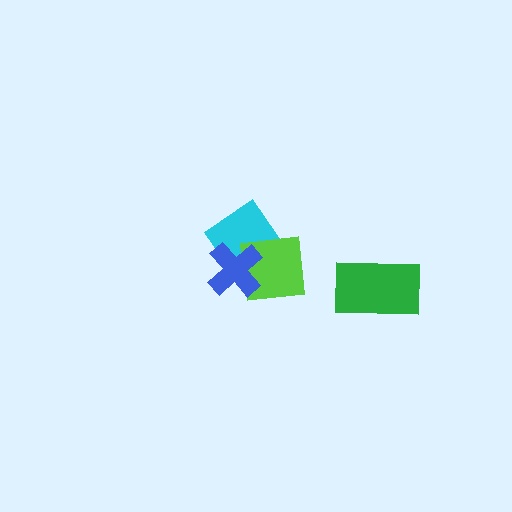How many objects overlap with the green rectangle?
0 objects overlap with the green rectangle.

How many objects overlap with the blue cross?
2 objects overlap with the blue cross.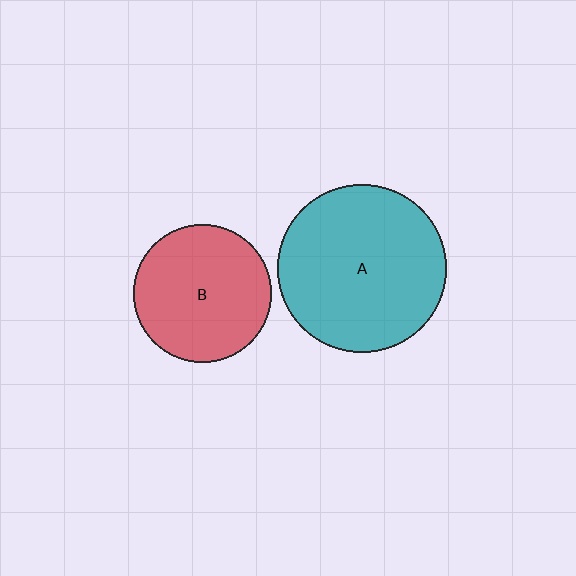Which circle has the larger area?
Circle A (teal).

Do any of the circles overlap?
No, none of the circles overlap.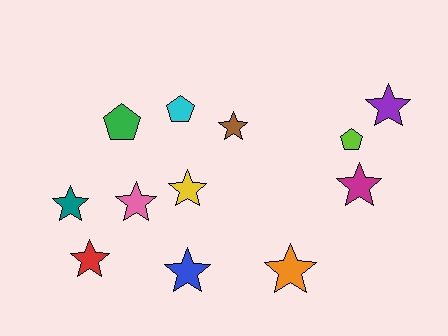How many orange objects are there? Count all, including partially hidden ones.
There is 1 orange object.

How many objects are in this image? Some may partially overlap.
There are 12 objects.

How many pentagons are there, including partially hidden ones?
There are 3 pentagons.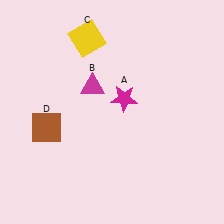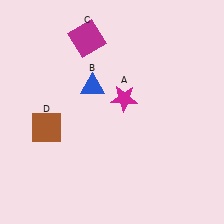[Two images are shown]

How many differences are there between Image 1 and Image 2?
There are 2 differences between the two images.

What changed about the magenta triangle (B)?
In Image 1, B is magenta. In Image 2, it changed to blue.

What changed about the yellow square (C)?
In Image 1, C is yellow. In Image 2, it changed to magenta.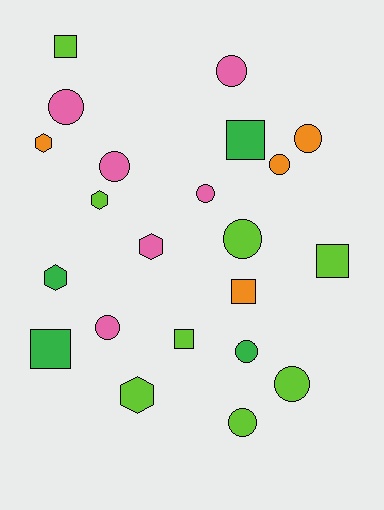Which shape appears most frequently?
Circle, with 11 objects.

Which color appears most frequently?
Lime, with 8 objects.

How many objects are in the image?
There are 22 objects.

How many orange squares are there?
There is 1 orange square.